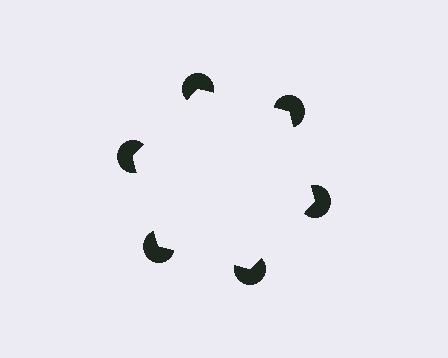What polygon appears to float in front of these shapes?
An illusory hexagon — its edges are inferred from the aligned wedge cuts in the pac-man discs, not physically drawn.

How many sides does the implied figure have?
6 sides.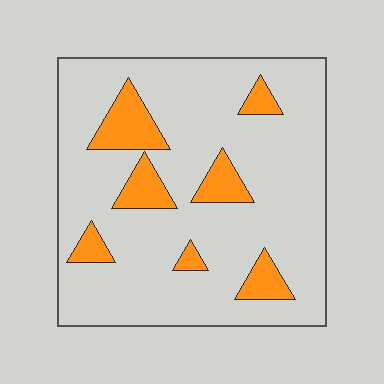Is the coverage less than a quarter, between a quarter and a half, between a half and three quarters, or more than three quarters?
Less than a quarter.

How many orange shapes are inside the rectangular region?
7.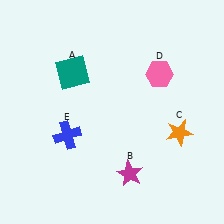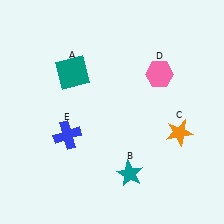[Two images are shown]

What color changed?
The star (B) changed from magenta in Image 1 to teal in Image 2.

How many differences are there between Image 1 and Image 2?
There is 1 difference between the two images.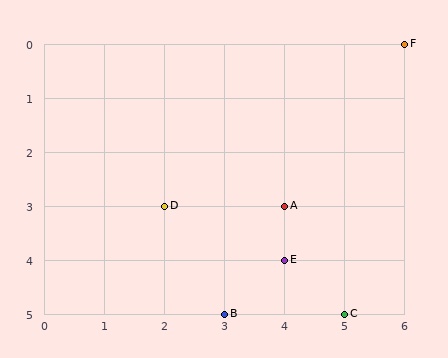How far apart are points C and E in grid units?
Points C and E are 1 column and 1 row apart (about 1.4 grid units diagonally).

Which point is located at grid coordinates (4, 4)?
Point E is at (4, 4).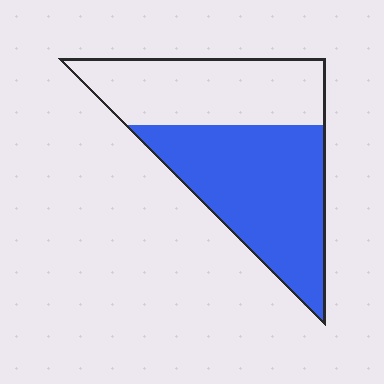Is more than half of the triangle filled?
Yes.